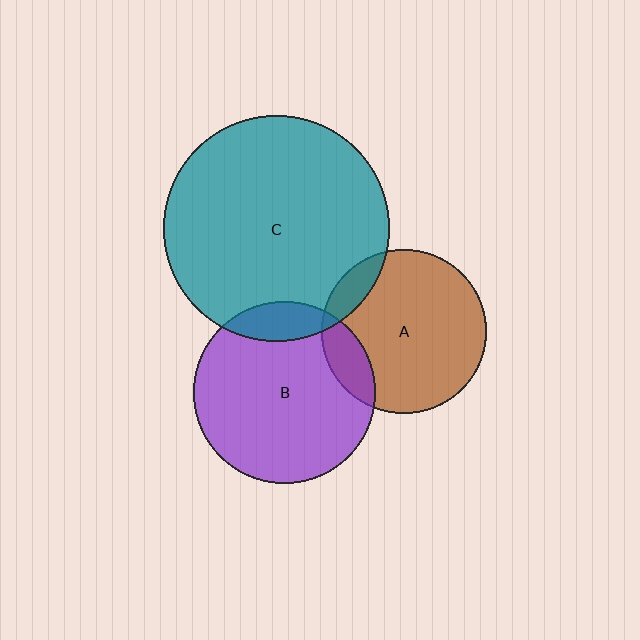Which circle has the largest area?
Circle C (teal).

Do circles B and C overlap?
Yes.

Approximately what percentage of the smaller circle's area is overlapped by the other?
Approximately 15%.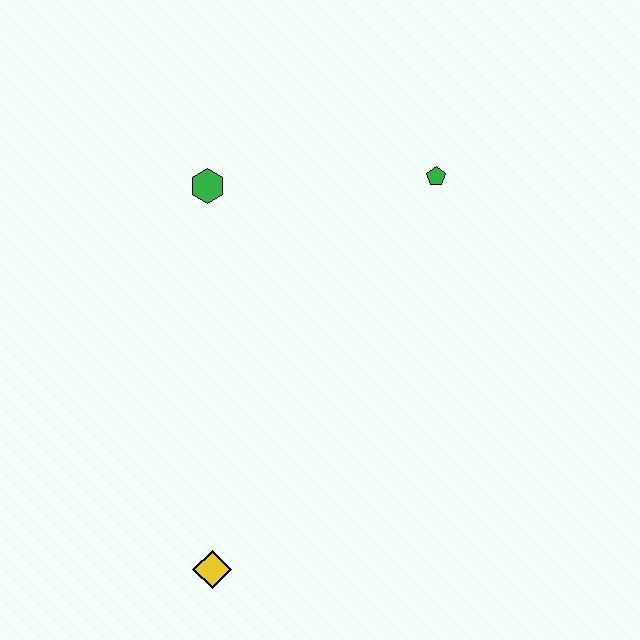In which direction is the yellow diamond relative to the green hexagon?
The yellow diamond is below the green hexagon.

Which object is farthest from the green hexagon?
The yellow diamond is farthest from the green hexagon.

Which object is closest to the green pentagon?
The green hexagon is closest to the green pentagon.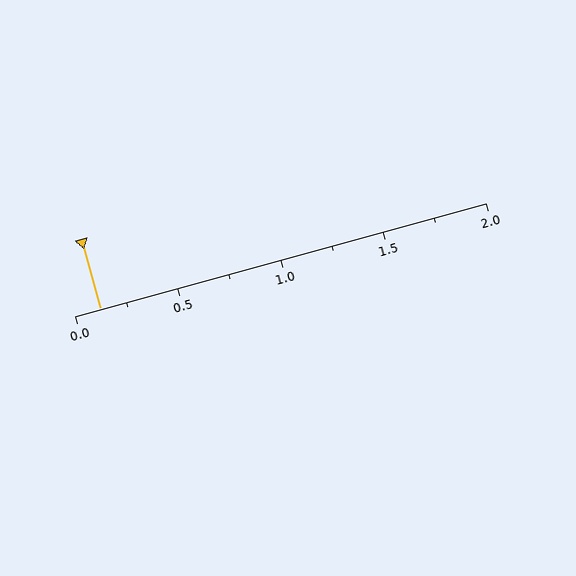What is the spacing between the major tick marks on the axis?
The major ticks are spaced 0.5 apart.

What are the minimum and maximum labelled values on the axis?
The axis runs from 0.0 to 2.0.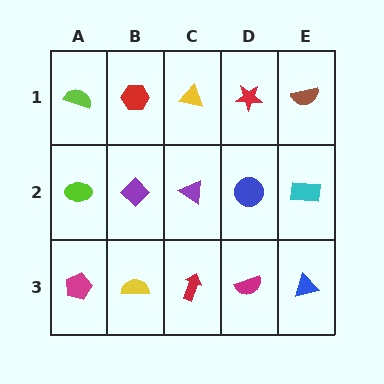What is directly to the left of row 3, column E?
A magenta semicircle.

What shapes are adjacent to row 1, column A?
A lime ellipse (row 2, column A), a red hexagon (row 1, column B).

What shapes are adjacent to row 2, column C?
A yellow triangle (row 1, column C), a red arrow (row 3, column C), a purple diamond (row 2, column B), a blue circle (row 2, column D).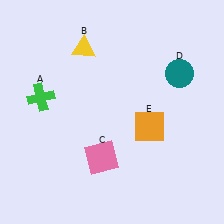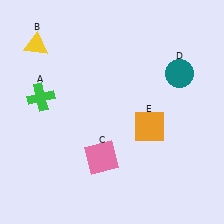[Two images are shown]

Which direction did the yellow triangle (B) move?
The yellow triangle (B) moved left.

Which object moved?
The yellow triangle (B) moved left.